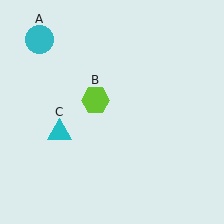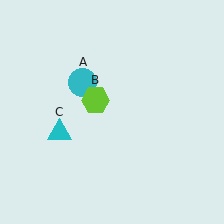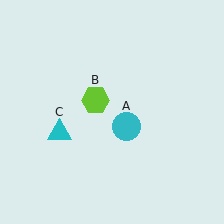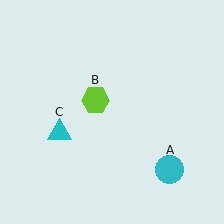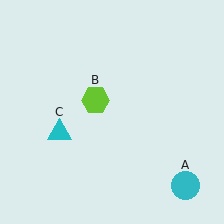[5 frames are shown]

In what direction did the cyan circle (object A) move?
The cyan circle (object A) moved down and to the right.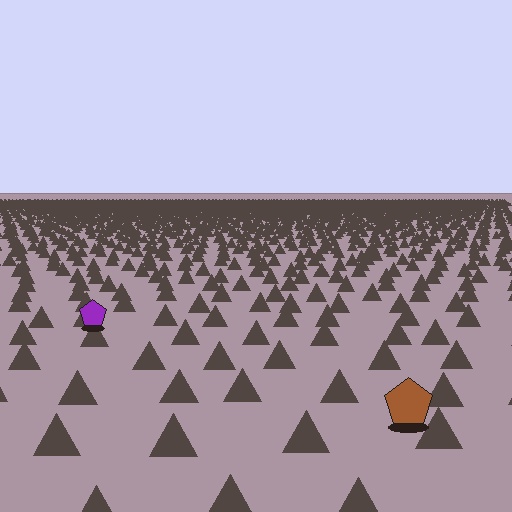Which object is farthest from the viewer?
The purple pentagon is farthest from the viewer. It appears smaller and the ground texture around it is denser.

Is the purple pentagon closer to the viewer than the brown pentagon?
No. The brown pentagon is closer — you can tell from the texture gradient: the ground texture is coarser near it.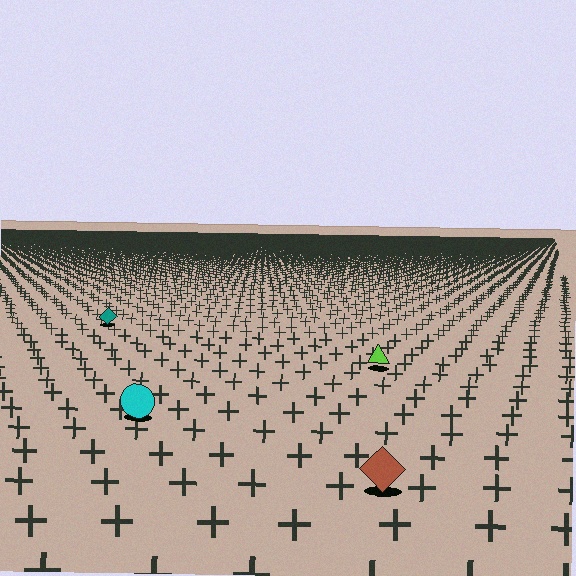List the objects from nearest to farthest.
From nearest to farthest: the brown diamond, the cyan circle, the lime triangle, the teal diamond.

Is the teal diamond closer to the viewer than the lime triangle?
No. The lime triangle is closer — you can tell from the texture gradient: the ground texture is coarser near it.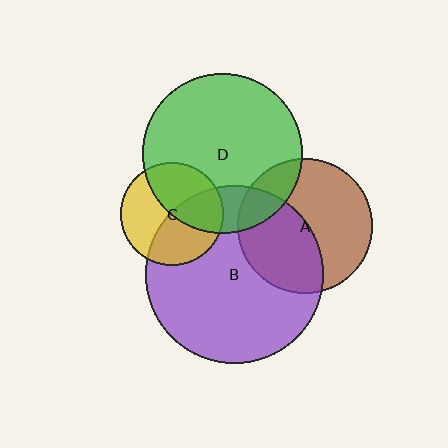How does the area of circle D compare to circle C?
Approximately 2.5 times.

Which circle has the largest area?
Circle B (purple).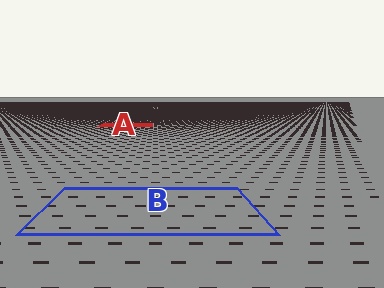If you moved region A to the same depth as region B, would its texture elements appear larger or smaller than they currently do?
They would appear larger. At a closer depth, the same texture elements are projected at a bigger on-screen size.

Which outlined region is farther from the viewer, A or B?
Region A is farther from the viewer — the texture elements inside it appear smaller and more densely packed.